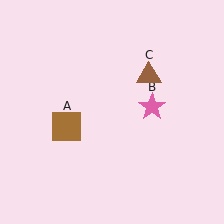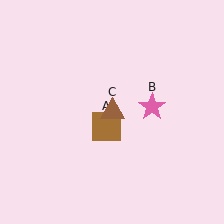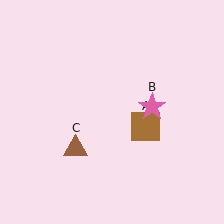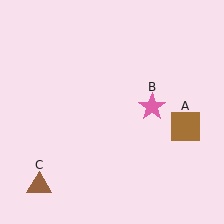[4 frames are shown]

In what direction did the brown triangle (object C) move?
The brown triangle (object C) moved down and to the left.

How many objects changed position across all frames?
2 objects changed position: brown square (object A), brown triangle (object C).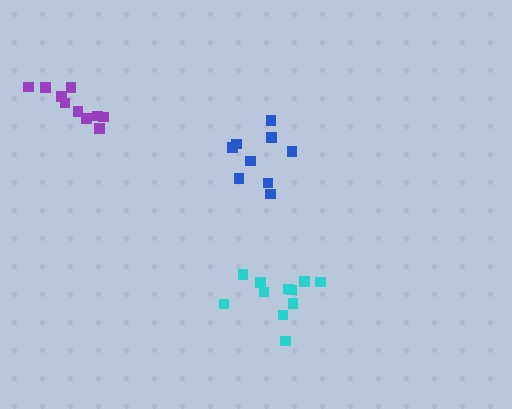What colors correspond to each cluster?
The clusters are colored: cyan, purple, blue.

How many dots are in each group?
Group 1: 11 dots, Group 2: 10 dots, Group 3: 9 dots (30 total).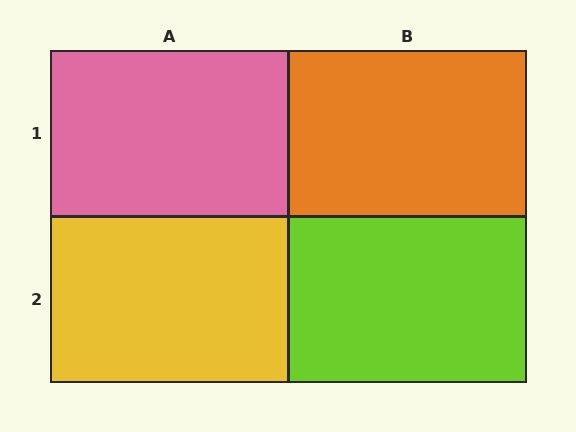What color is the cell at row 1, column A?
Pink.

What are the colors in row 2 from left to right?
Yellow, lime.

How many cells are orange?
1 cell is orange.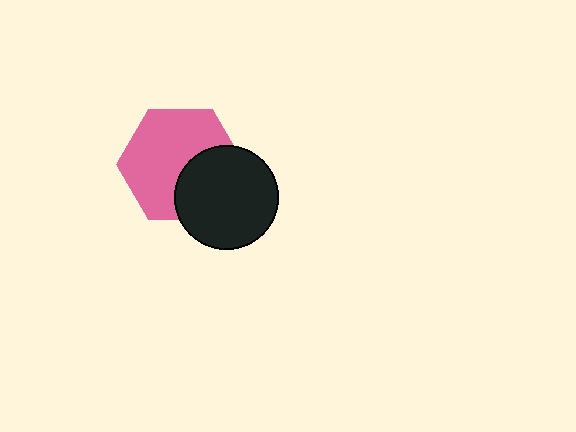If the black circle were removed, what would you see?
You would see the complete pink hexagon.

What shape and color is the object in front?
The object in front is a black circle.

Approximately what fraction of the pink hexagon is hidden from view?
Roughly 34% of the pink hexagon is hidden behind the black circle.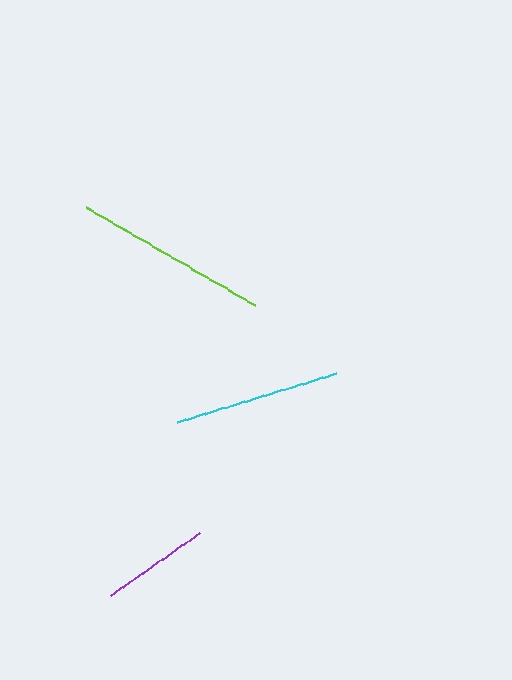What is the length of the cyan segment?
The cyan segment is approximately 167 pixels long.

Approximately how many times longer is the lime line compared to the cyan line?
The lime line is approximately 1.2 times the length of the cyan line.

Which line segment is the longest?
The lime line is the longest at approximately 196 pixels.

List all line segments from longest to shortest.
From longest to shortest: lime, cyan, purple.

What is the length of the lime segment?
The lime segment is approximately 196 pixels long.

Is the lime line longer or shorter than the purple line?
The lime line is longer than the purple line.